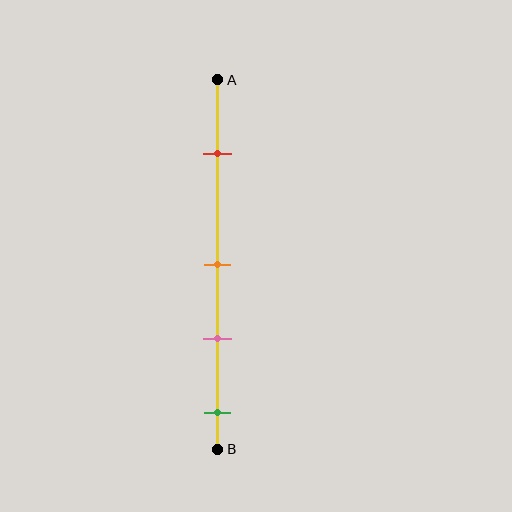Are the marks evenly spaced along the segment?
No, the marks are not evenly spaced.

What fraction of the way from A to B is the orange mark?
The orange mark is approximately 50% (0.5) of the way from A to B.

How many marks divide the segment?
There are 4 marks dividing the segment.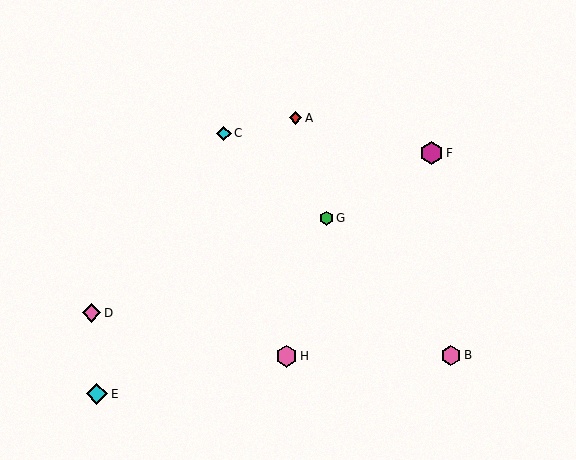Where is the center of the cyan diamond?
The center of the cyan diamond is at (97, 394).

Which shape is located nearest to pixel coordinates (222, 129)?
The cyan diamond (labeled C) at (224, 133) is nearest to that location.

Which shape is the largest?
The magenta hexagon (labeled F) is the largest.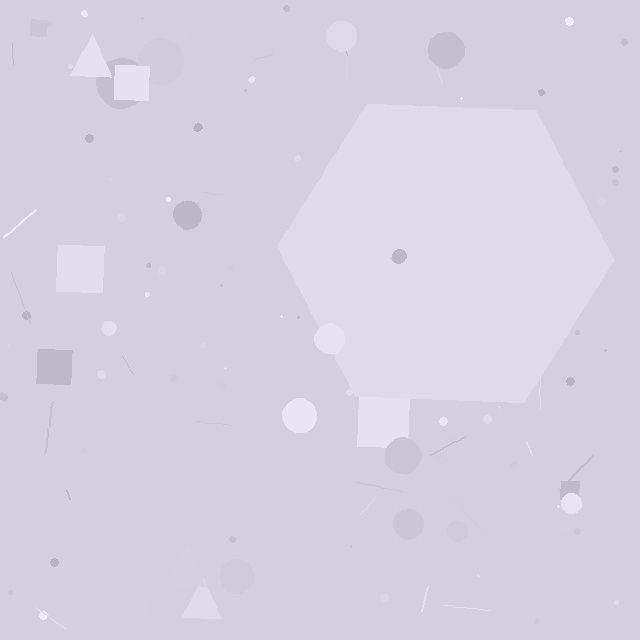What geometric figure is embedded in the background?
A hexagon is embedded in the background.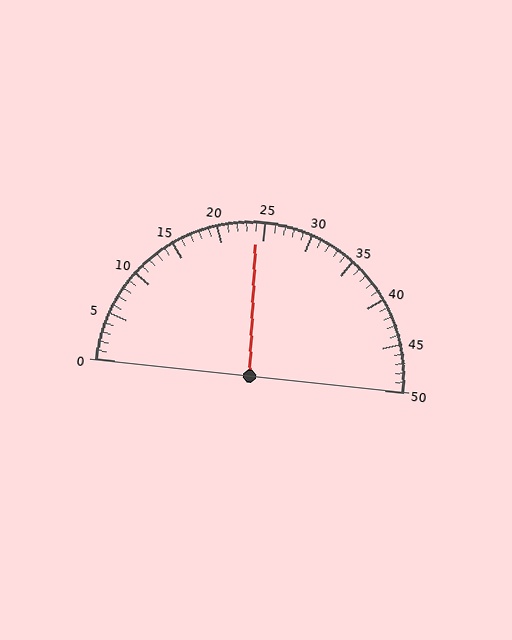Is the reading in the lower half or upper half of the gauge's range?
The reading is in the lower half of the range (0 to 50).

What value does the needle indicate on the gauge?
The needle indicates approximately 24.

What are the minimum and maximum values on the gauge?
The gauge ranges from 0 to 50.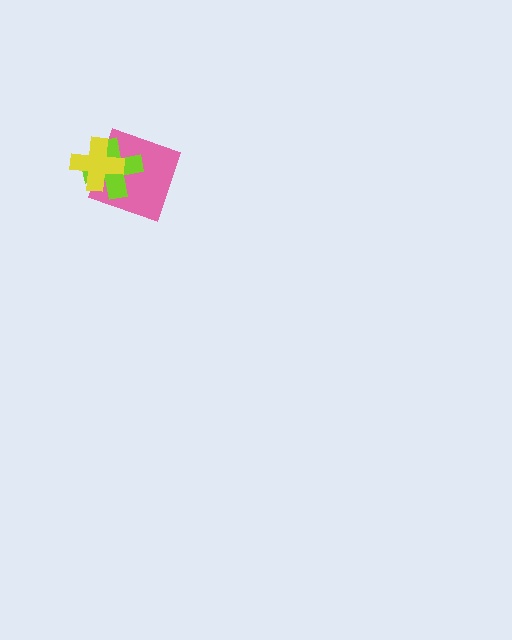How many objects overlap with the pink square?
2 objects overlap with the pink square.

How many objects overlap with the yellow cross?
2 objects overlap with the yellow cross.